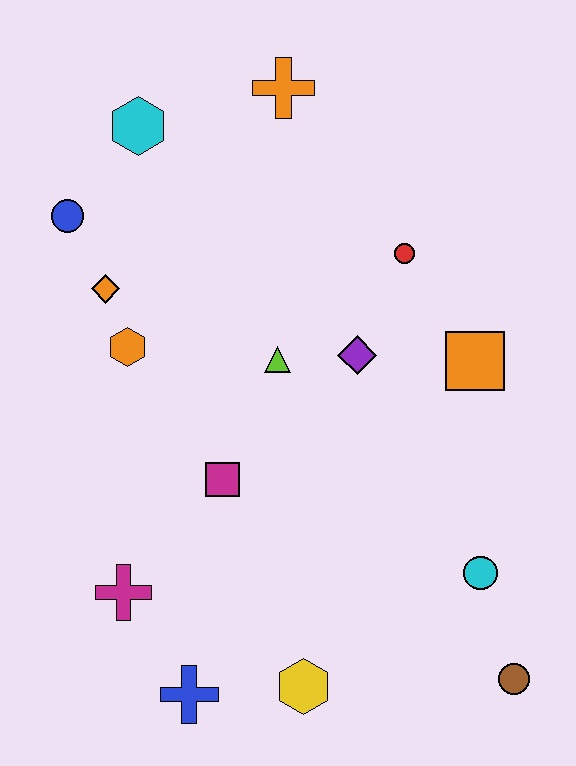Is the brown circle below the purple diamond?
Yes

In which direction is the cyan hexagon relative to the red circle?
The cyan hexagon is to the left of the red circle.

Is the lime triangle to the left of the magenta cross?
No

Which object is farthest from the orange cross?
The brown circle is farthest from the orange cross.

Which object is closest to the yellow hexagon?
The blue cross is closest to the yellow hexagon.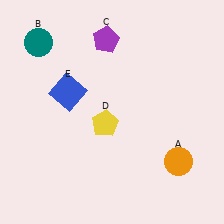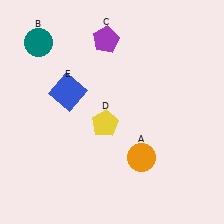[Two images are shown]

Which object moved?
The orange circle (A) moved left.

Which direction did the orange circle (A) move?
The orange circle (A) moved left.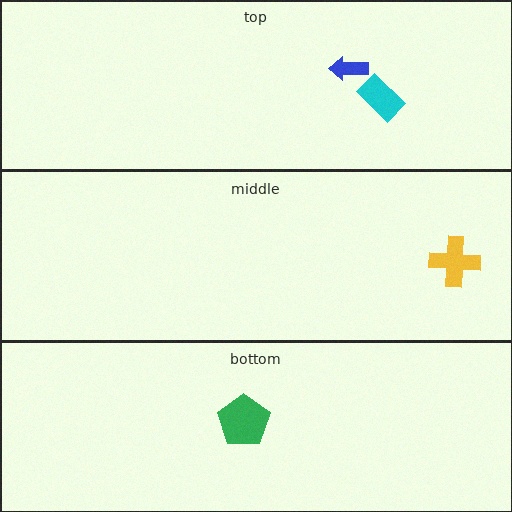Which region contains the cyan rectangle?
The top region.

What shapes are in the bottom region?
The green pentagon.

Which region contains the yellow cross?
The middle region.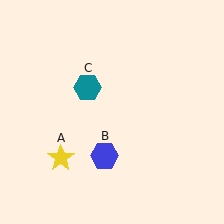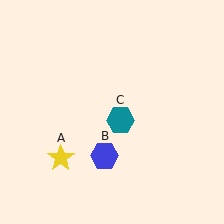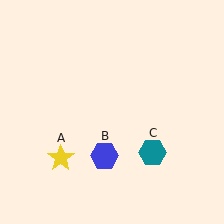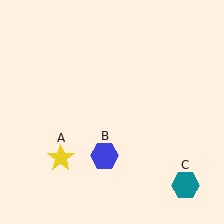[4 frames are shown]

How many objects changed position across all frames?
1 object changed position: teal hexagon (object C).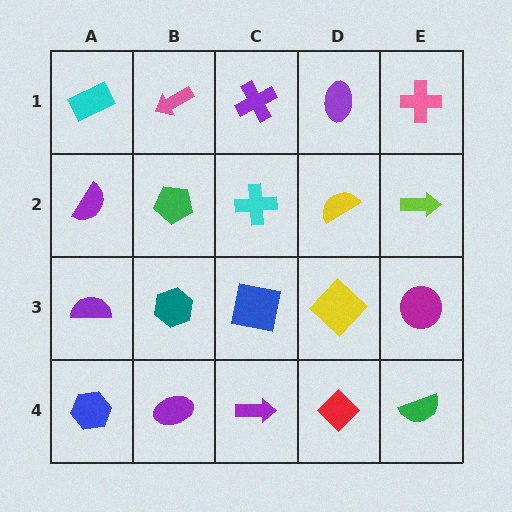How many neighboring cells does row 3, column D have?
4.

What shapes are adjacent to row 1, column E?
A lime arrow (row 2, column E), a purple ellipse (row 1, column D).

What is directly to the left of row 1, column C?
A pink arrow.